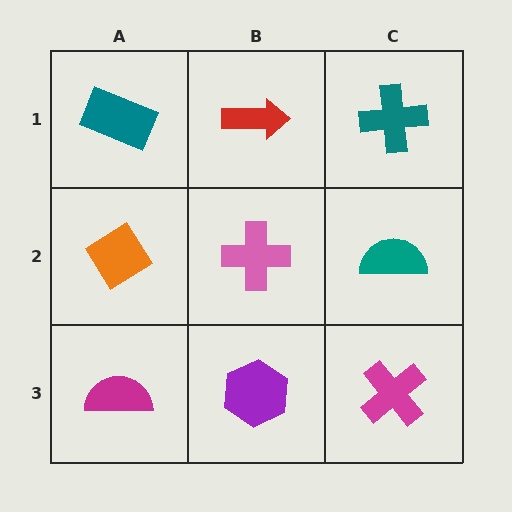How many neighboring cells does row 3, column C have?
2.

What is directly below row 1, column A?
An orange diamond.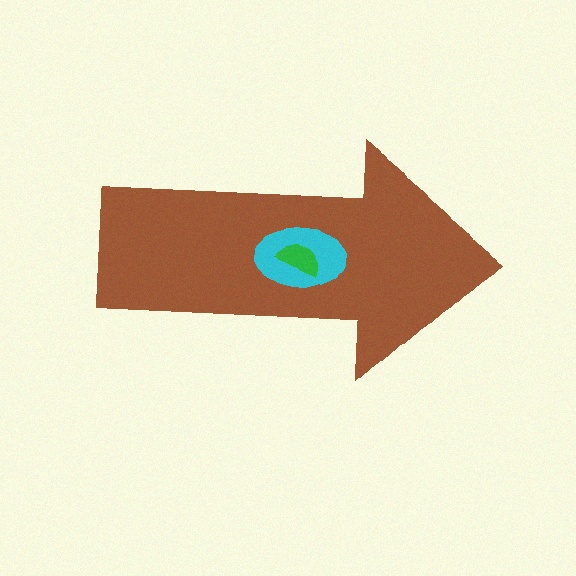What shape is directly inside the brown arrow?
The cyan ellipse.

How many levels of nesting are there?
3.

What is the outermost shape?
The brown arrow.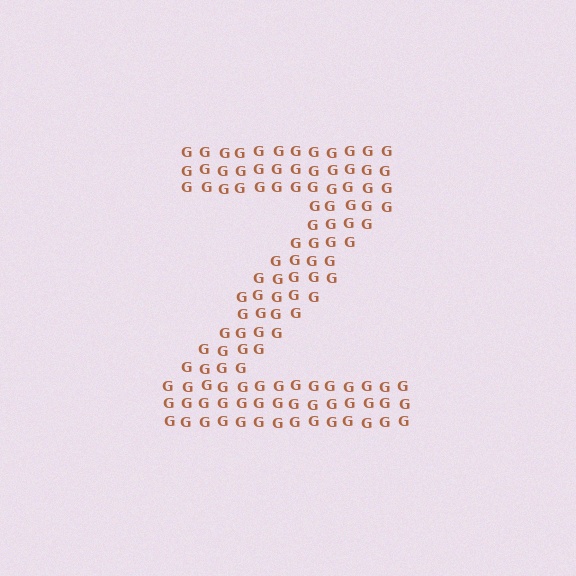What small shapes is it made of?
It is made of small letter G's.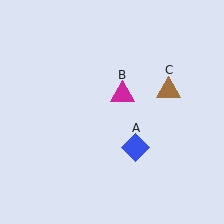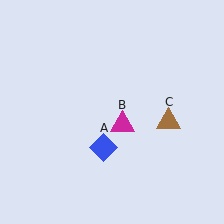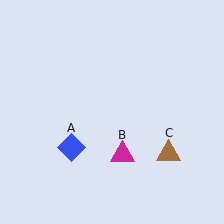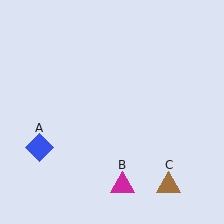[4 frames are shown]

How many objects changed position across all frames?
3 objects changed position: blue diamond (object A), magenta triangle (object B), brown triangle (object C).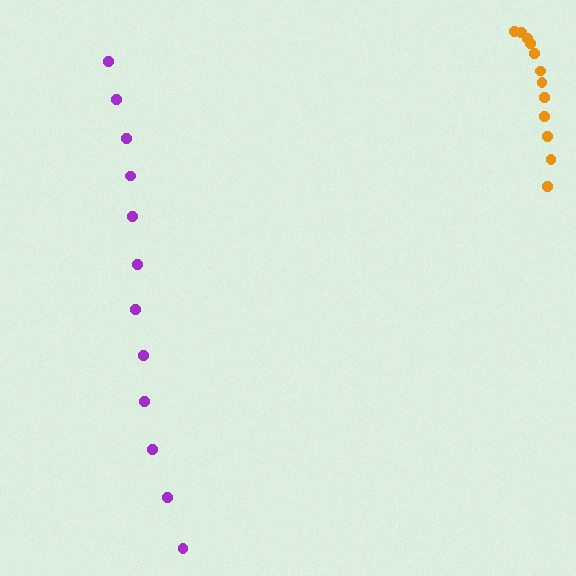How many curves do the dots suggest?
There are 2 distinct paths.